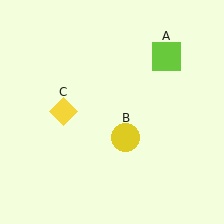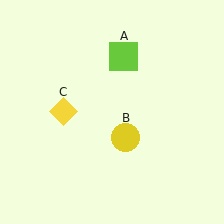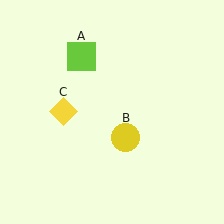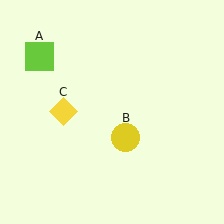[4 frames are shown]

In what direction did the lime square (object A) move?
The lime square (object A) moved left.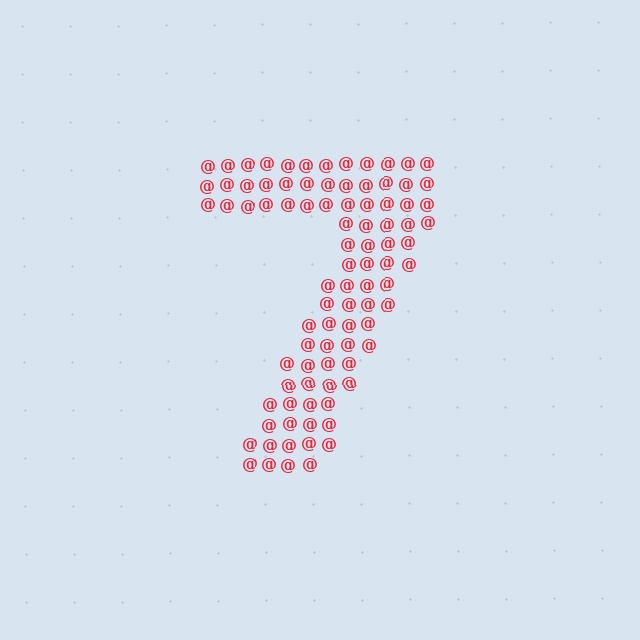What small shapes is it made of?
It is made of small at signs.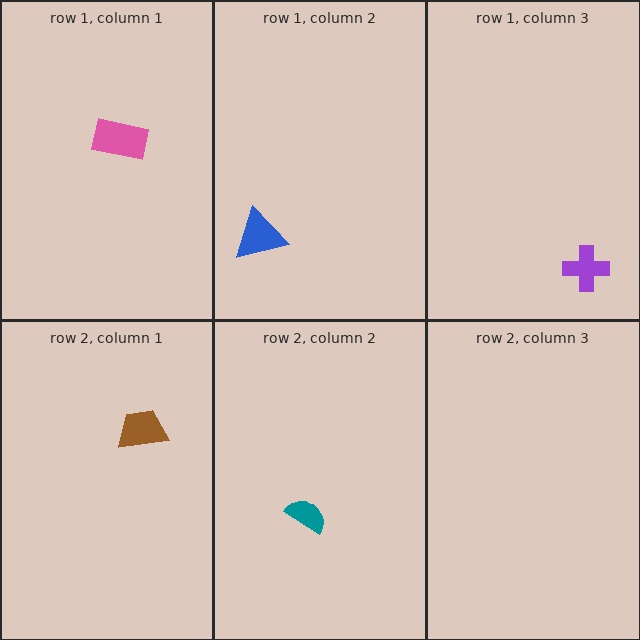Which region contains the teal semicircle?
The row 2, column 2 region.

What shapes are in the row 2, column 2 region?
The teal semicircle.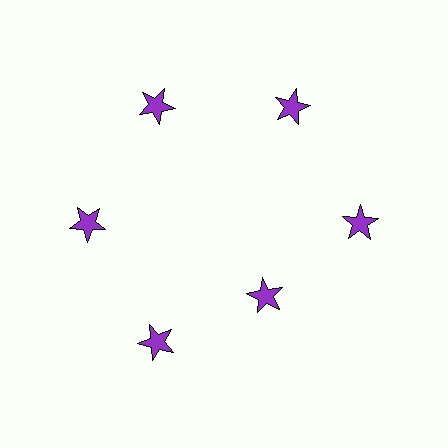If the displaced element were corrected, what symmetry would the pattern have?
It would have 6-fold rotational symmetry — the pattern would map onto itself every 60 degrees.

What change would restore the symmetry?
The symmetry would be restored by moving it outward, back onto the ring so that all 6 stars sit at equal angles and equal distance from the center.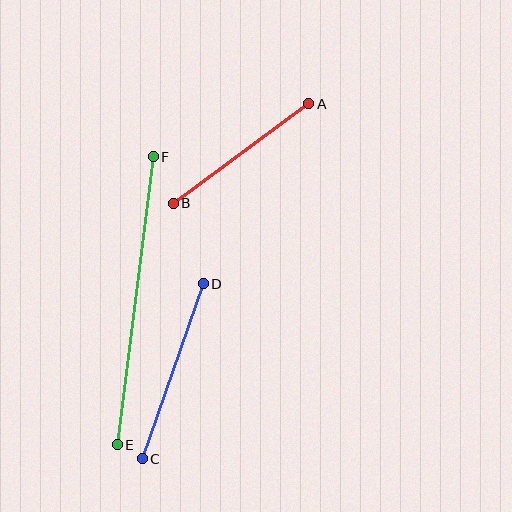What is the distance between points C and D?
The distance is approximately 186 pixels.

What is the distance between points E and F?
The distance is approximately 290 pixels.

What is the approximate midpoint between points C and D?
The midpoint is at approximately (173, 371) pixels.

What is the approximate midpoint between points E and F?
The midpoint is at approximately (135, 301) pixels.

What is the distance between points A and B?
The distance is approximately 168 pixels.